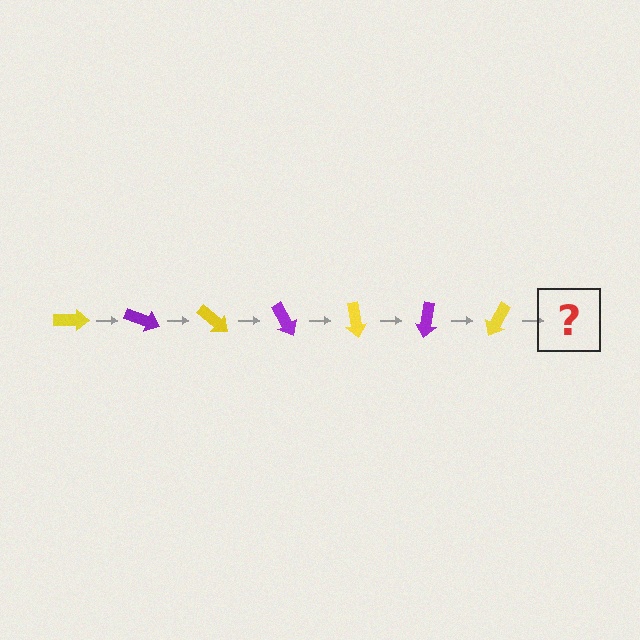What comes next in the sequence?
The next element should be a purple arrow, rotated 140 degrees from the start.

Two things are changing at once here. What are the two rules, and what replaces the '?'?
The two rules are that it rotates 20 degrees each step and the color cycles through yellow and purple. The '?' should be a purple arrow, rotated 140 degrees from the start.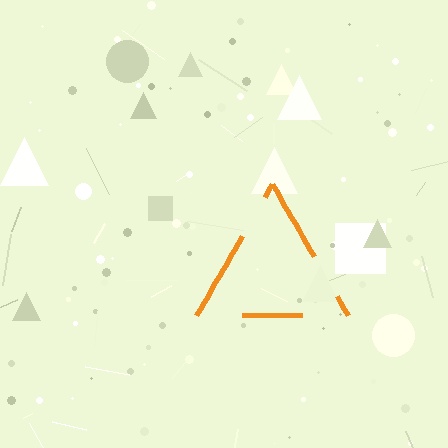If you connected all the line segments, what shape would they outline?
They would outline a triangle.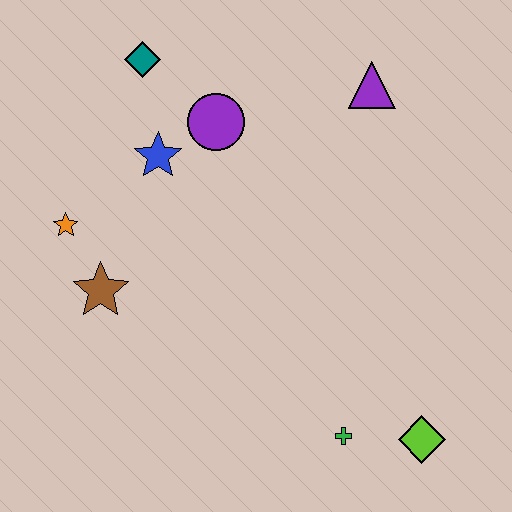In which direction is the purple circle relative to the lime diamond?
The purple circle is above the lime diamond.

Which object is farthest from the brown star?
The lime diamond is farthest from the brown star.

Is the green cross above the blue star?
No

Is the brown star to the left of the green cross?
Yes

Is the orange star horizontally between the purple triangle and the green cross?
No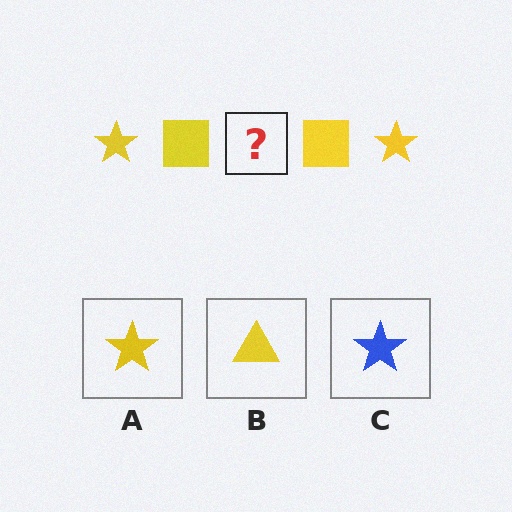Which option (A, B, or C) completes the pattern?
A.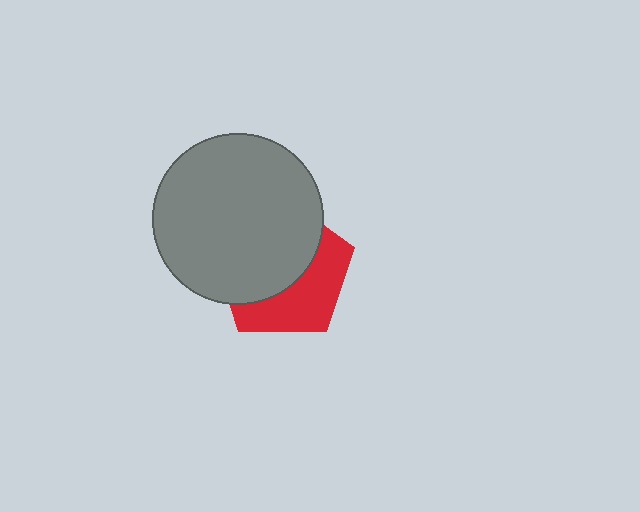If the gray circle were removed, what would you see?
You would see the complete red pentagon.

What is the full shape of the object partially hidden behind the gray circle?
The partially hidden object is a red pentagon.